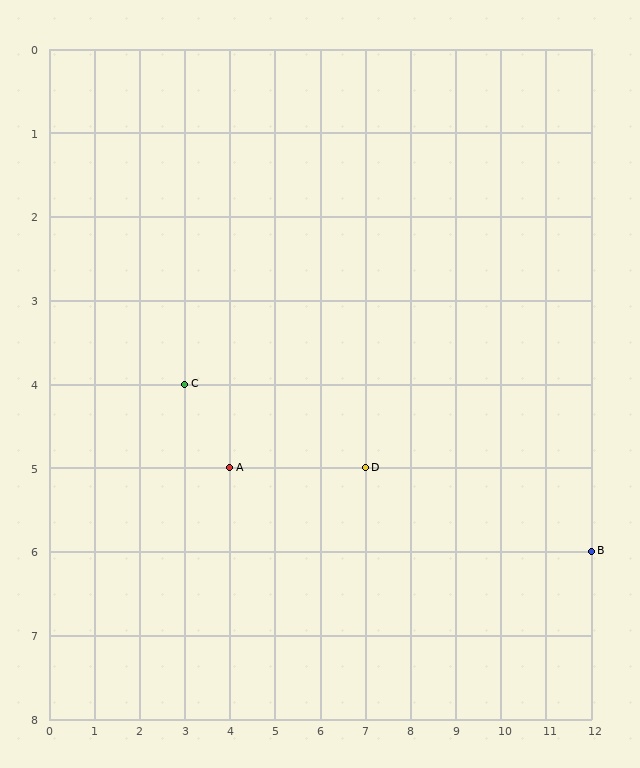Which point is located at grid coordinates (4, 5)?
Point A is at (4, 5).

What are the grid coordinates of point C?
Point C is at grid coordinates (3, 4).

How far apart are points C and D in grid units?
Points C and D are 4 columns and 1 row apart (about 4.1 grid units diagonally).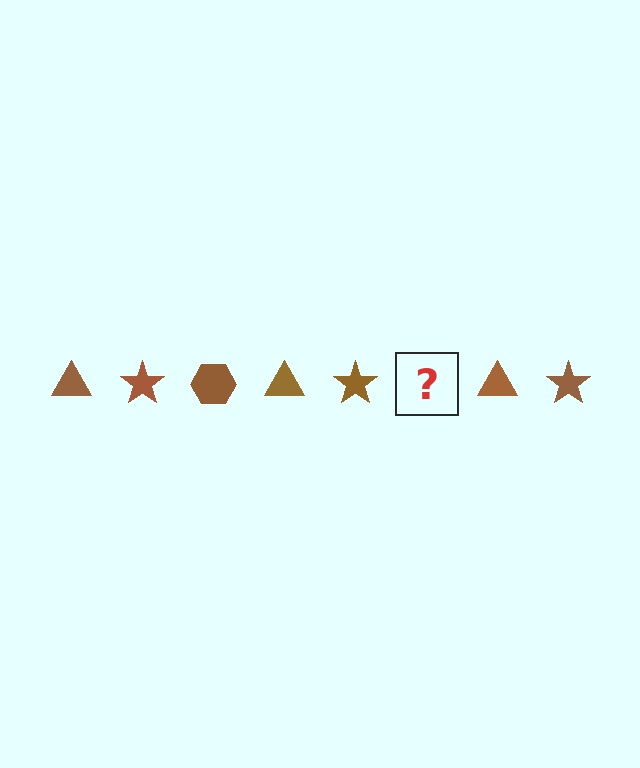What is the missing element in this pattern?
The missing element is a brown hexagon.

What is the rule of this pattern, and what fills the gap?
The rule is that the pattern cycles through triangle, star, hexagon shapes in brown. The gap should be filled with a brown hexagon.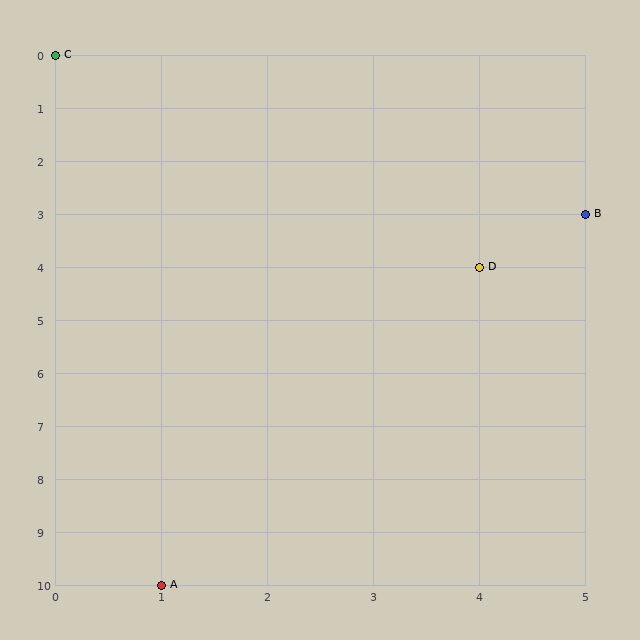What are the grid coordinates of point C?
Point C is at grid coordinates (0, 0).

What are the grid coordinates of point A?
Point A is at grid coordinates (1, 10).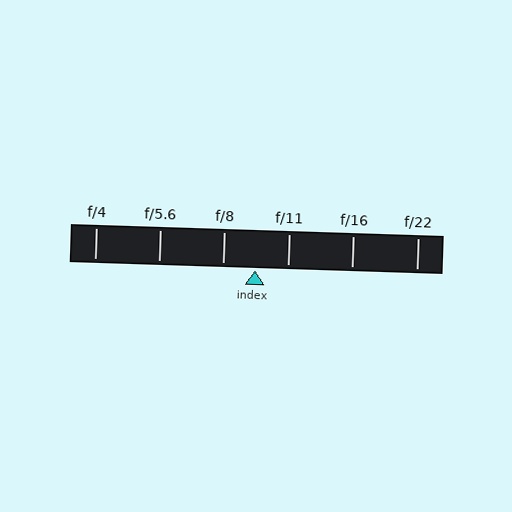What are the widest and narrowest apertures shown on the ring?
The widest aperture shown is f/4 and the narrowest is f/22.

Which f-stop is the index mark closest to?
The index mark is closest to f/8.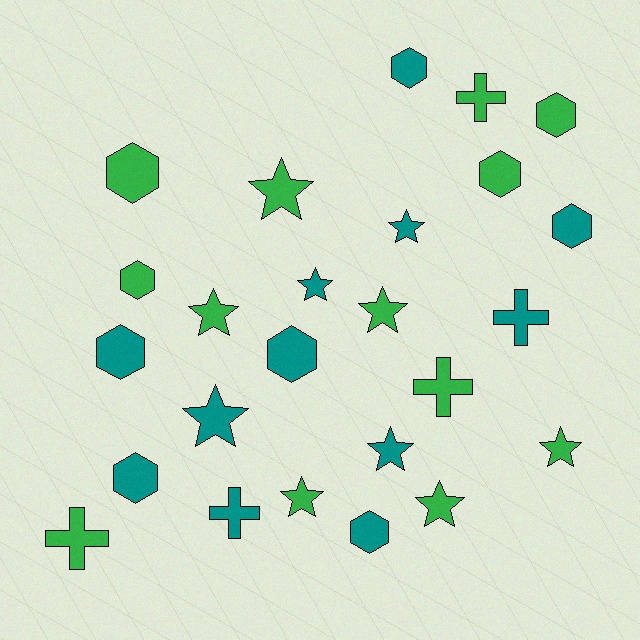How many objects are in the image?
There are 25 objects.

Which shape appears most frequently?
Star, with 10 objects.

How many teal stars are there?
There are 4 teal stars.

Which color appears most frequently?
Green, with 13 objects.